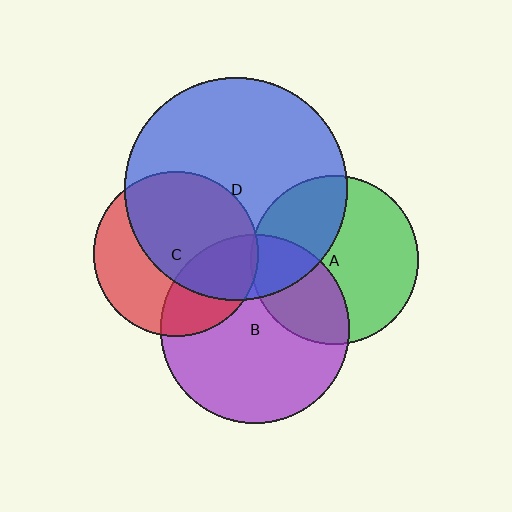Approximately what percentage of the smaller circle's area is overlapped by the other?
Approximately 5%.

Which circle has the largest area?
Circle D (blue).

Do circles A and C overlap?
Yes.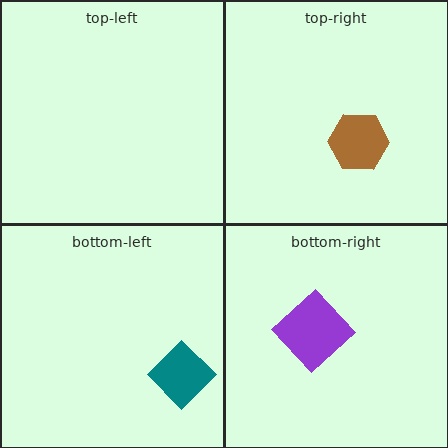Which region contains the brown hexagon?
The top-right region.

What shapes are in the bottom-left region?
The teal diamond.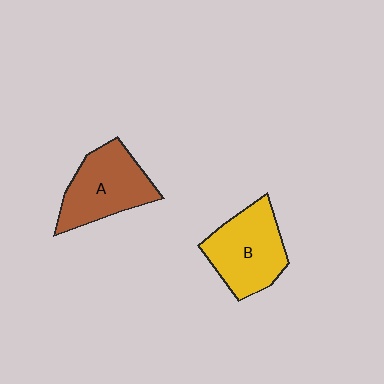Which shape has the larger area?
Shape B (yellow).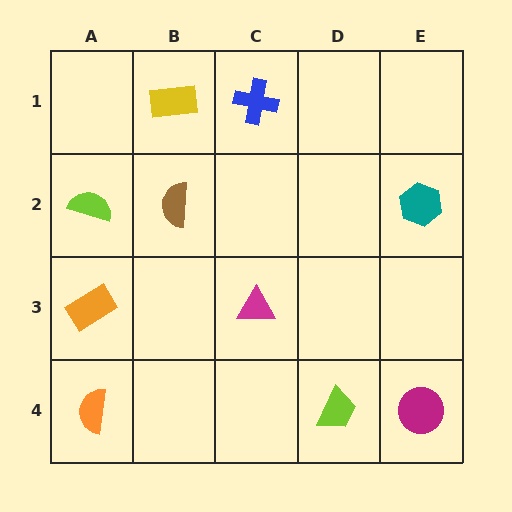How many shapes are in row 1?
2 shapes.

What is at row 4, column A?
An orange semicircle.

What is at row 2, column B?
A brown semicircle.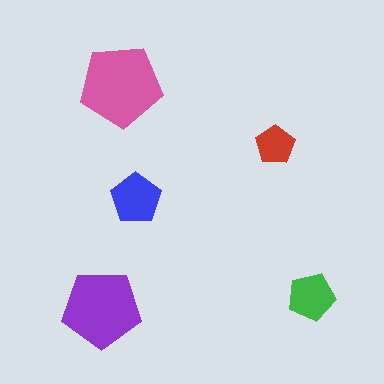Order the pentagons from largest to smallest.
the pink one, the purple one, the blue one, the green one, the red one.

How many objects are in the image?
There are 5 objects in the image.